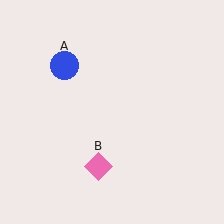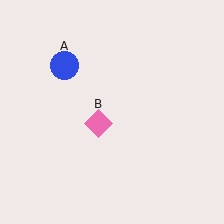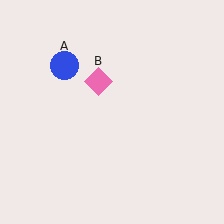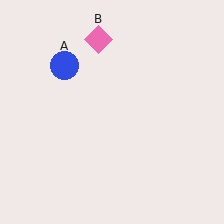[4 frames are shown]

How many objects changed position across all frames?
1 object changed position: pink diamond (object B).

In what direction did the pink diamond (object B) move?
The pink diamond (object B) moved up.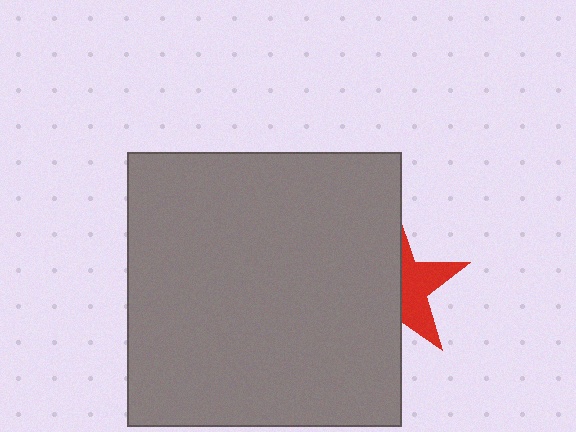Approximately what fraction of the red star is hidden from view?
Roughly 57% of the red star is hidden behind the gray square.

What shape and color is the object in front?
The object in front is a gray square.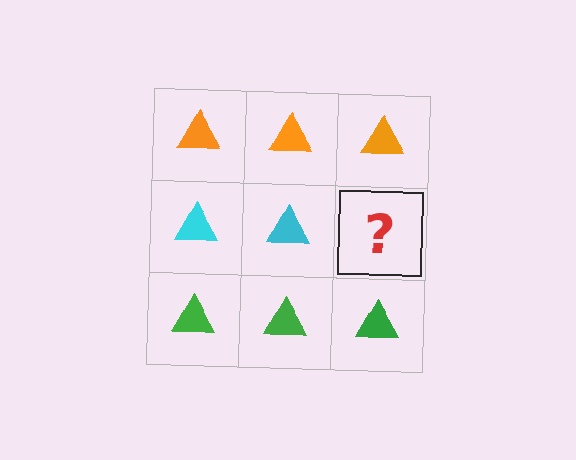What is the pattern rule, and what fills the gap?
The rule is that each row has a consistent color. The gap should be filled with a cyan triangle.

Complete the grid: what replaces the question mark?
The question mark should be replaced with a cyan triangle.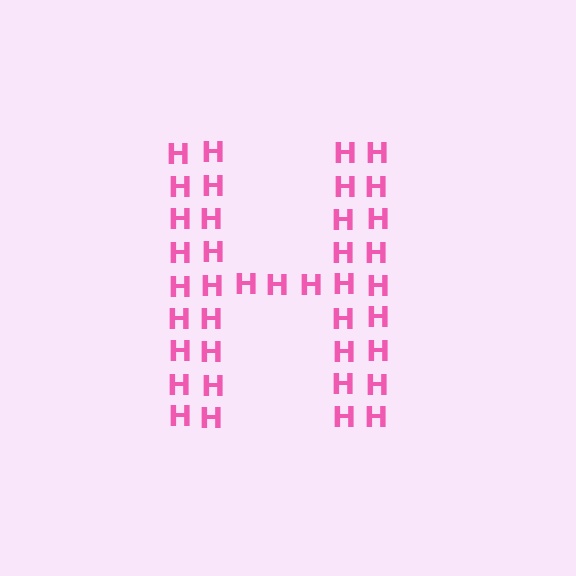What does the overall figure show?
The overall figure shows the letter H.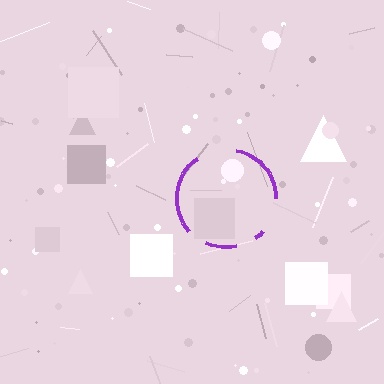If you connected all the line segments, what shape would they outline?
They would outline a circle.